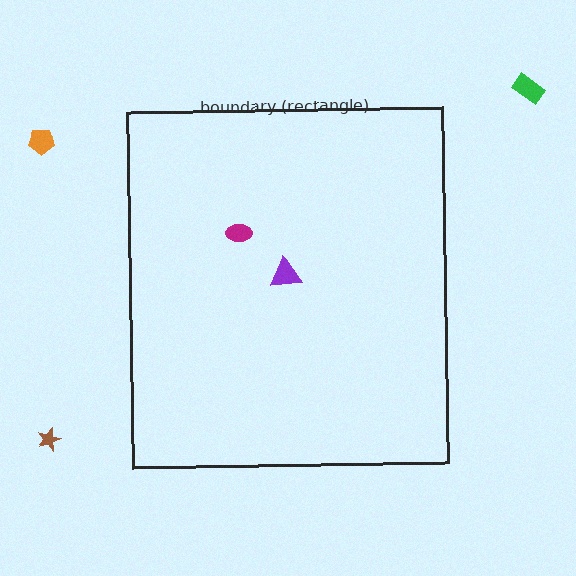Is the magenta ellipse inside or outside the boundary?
Inside.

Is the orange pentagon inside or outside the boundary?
Outside.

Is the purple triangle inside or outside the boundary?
Inside.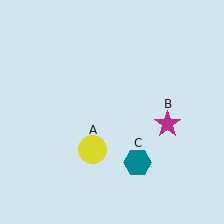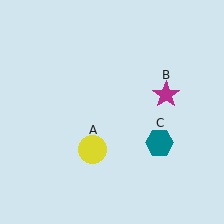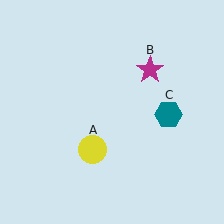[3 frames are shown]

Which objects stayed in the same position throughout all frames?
Yellow circle (object A) remained stationary.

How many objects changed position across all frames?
2 objects changed position: magenta star (object B), teal hexagon (object C).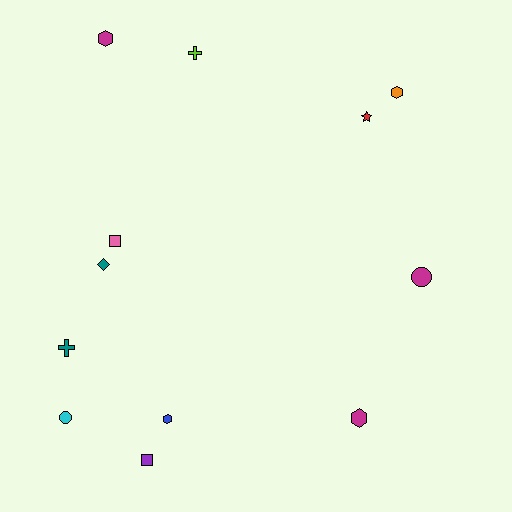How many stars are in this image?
There is 1 star.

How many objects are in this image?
There are 12 objects.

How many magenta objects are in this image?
There are 3 magenta objects.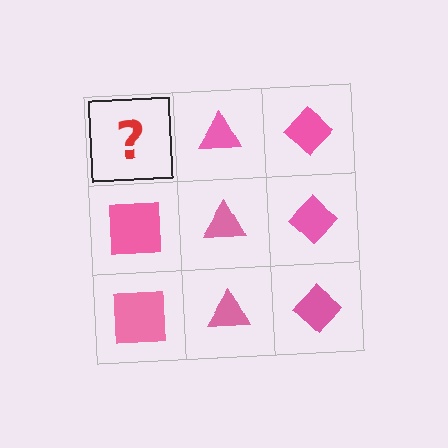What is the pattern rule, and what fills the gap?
The rule is that each column has a consistent shape. The gap should be filled with a pink square.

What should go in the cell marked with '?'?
The missing cell should contain a pink square.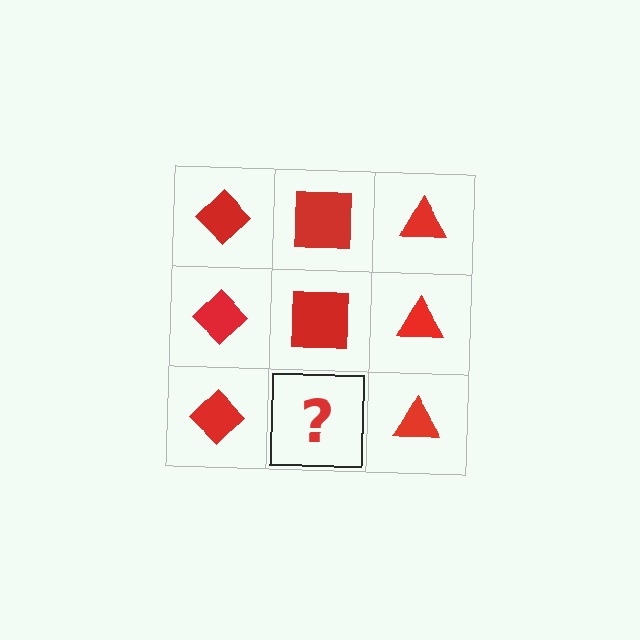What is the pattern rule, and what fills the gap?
The rule is that each column has a consistent shape. The gap should be filled with a red square.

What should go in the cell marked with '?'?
The missing cell should contain a red square.